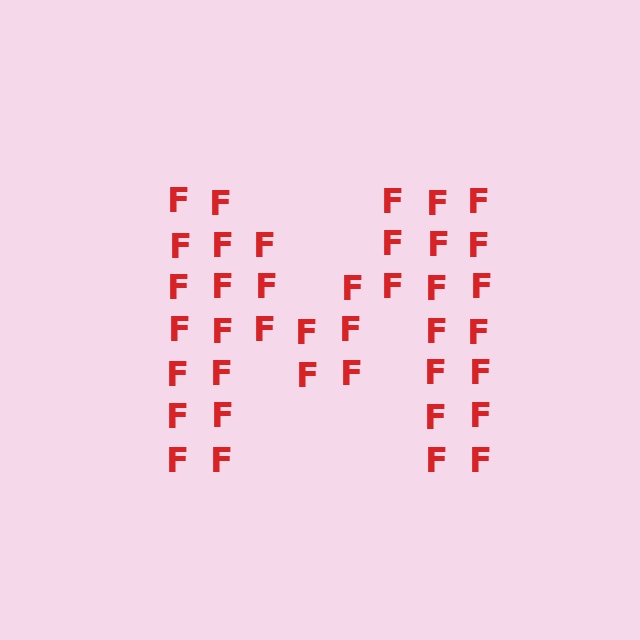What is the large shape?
The large shape is the letter M.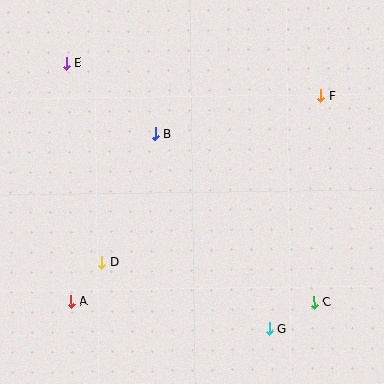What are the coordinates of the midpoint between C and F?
The midpoint between C and F is at (317, 199).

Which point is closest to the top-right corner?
Point F is closest to the top-right corner.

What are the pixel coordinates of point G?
Point G is at (269, 329).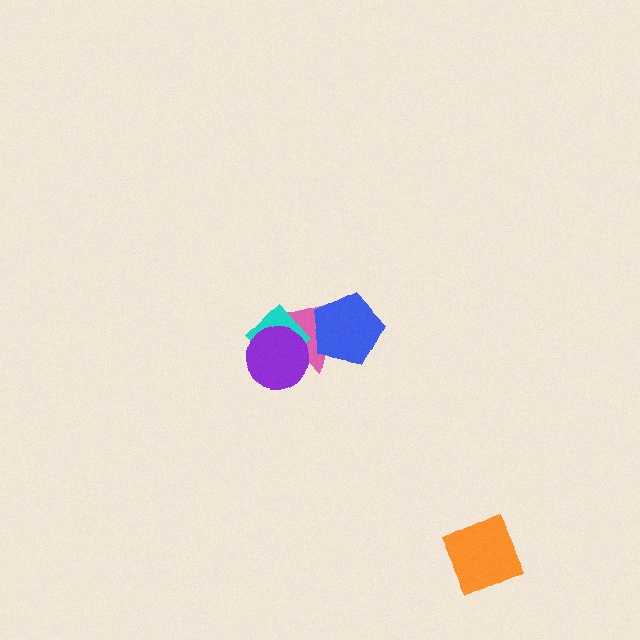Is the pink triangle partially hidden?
Yes, it is partially covered by another shape.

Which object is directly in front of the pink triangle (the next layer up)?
The cyan diamond is directly in front of the pink triangle.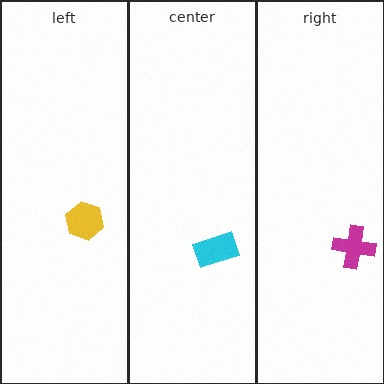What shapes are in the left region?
The yellow hexagon.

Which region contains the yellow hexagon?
The left region.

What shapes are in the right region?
The magenta cross.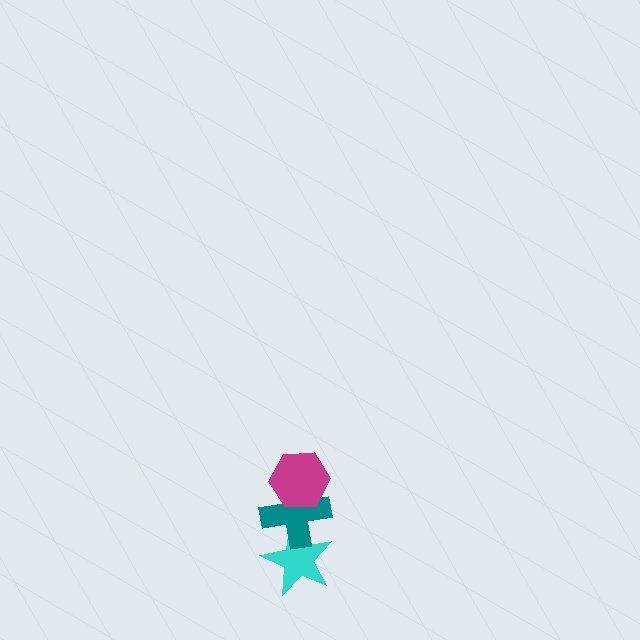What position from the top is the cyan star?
The cyan star is 3rd from the top.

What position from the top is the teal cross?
The teal cross is 2nd from the top.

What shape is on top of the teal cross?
The magenta hexagon is on top of the teal cross.